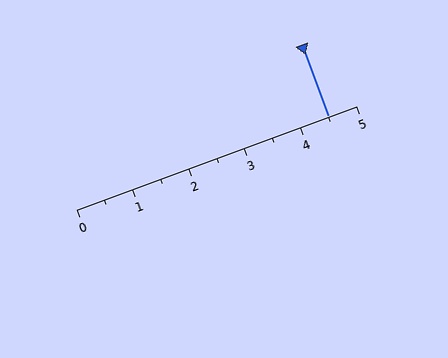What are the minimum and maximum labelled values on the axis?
The axis runs from 0 to 5.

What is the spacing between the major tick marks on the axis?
The major ticks are spaced 1 apart.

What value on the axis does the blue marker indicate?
The marker indicates approximately 4.5.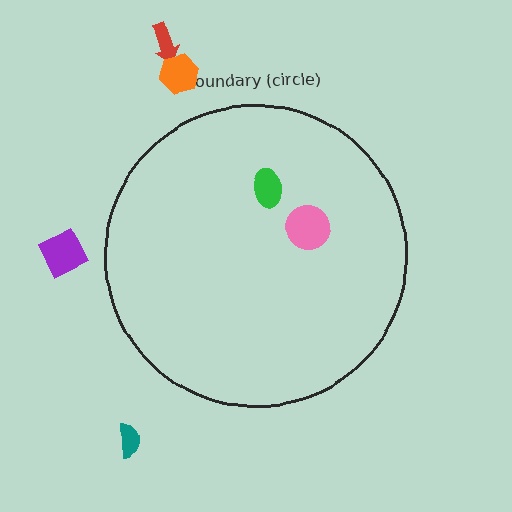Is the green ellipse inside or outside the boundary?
Inside.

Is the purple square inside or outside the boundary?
Outside.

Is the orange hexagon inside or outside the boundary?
Outside.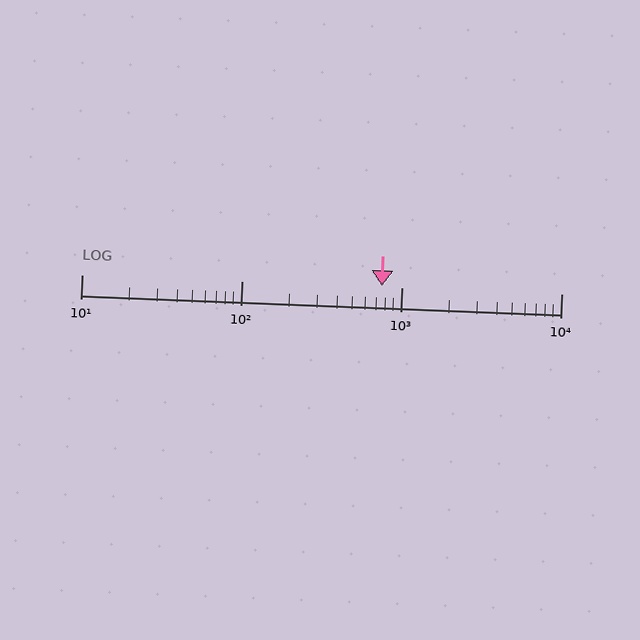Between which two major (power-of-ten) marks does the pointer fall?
The pointer is between 100 and 1000.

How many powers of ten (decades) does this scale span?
The scale spans 3 decades, from 10 to 10000.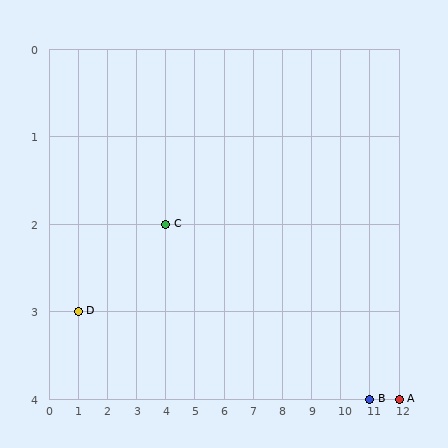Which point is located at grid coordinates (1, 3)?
Point D is at (1, 3).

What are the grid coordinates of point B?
Point B is at grid coordinates (11, 4).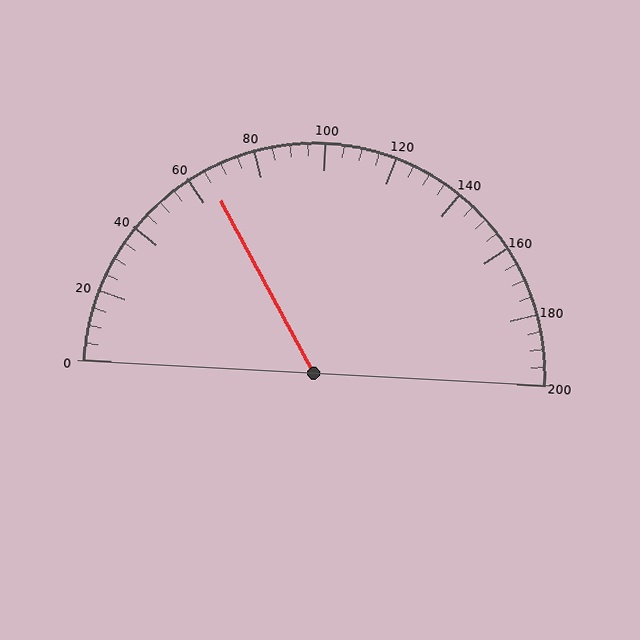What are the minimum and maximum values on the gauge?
The gauge ranges from 0 to 200.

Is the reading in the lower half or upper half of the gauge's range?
The reading is in the lower half of the range (0 to 200).